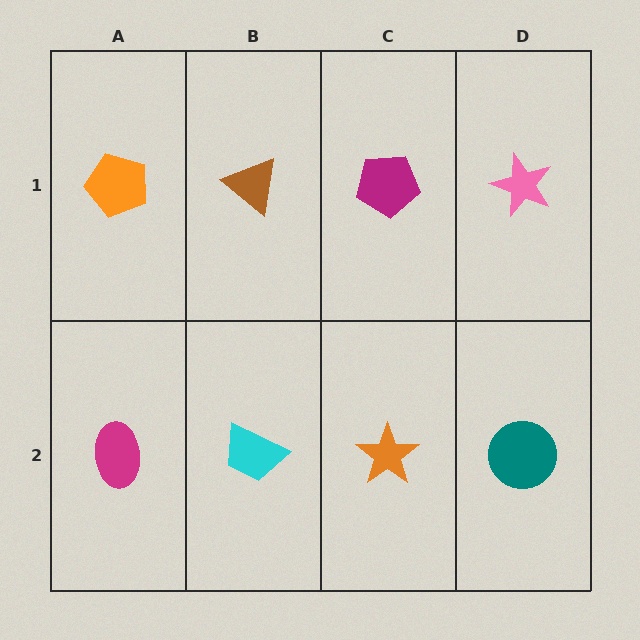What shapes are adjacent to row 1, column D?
A teal circle (row 2, column D), a magenta pentagon (row 1, column C).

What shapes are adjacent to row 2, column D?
A pink star (row 1, column D), an orange star (row 2, column C).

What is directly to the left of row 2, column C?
A cyan trapezoid.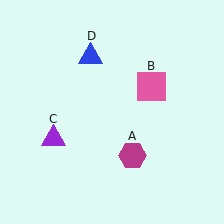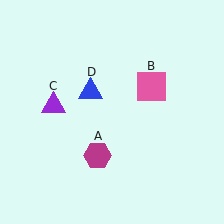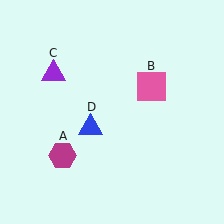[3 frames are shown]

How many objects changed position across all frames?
3 objects changed position: magenta hexagon (object A), purple triangle (object C), blue triangle (object D).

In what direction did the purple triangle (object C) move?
The purple triangle (object C) moved up.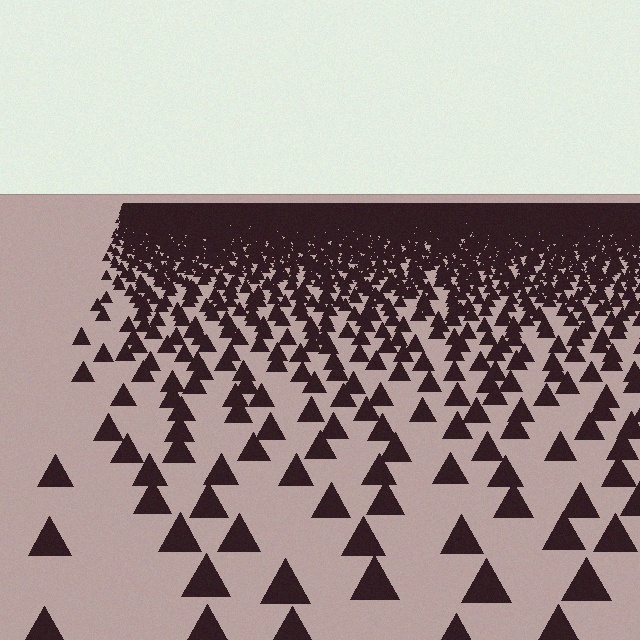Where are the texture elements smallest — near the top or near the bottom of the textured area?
Near the top.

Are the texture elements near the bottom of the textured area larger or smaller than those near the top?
Larger. Near the bottom, elements are closer to the viewer and appear at a bigger on-screen size.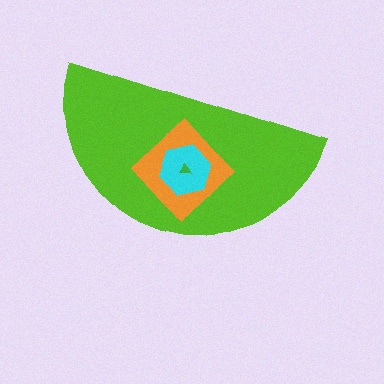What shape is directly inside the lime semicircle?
The orange diamond.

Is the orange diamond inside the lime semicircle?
Yes.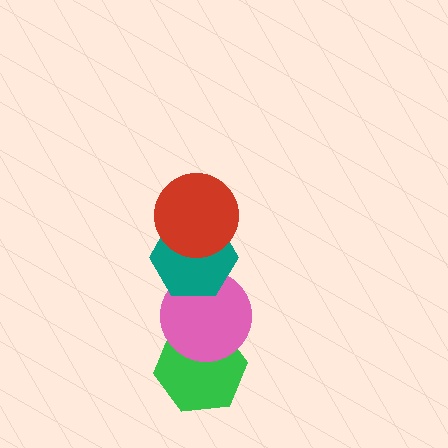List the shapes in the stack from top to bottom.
From top to bottom: the red circle, the teal hexagon, the pink circle, the green hexagon.